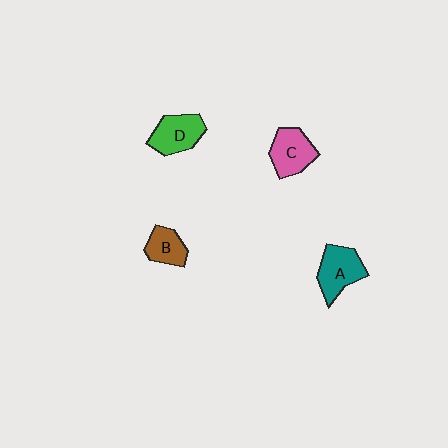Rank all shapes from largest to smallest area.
From largest to smallest: A (teal), D (green), C (pink), B (brown).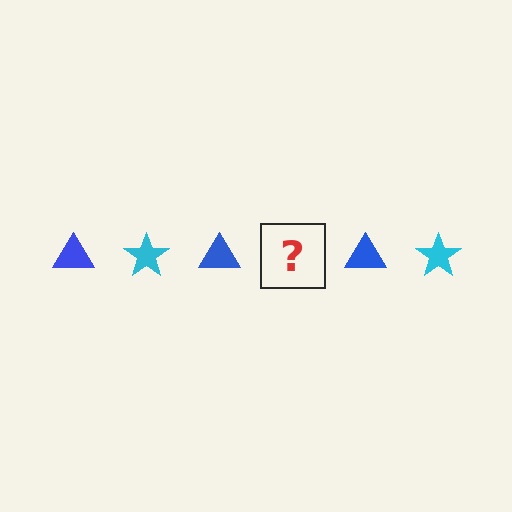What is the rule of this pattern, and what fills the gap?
The rule is that the pattern alternates between blue triangle and cyan star. The gap should be filled with a cyan star.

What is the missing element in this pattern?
The missing element is a cyan star.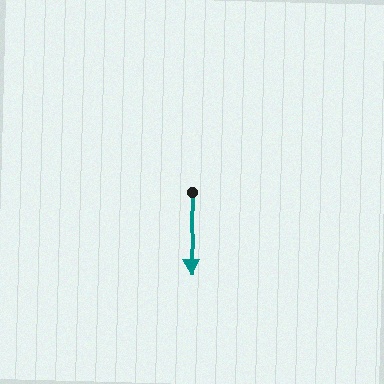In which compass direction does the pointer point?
South.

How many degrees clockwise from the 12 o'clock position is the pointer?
Approximately 179 degrees.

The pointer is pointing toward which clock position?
Roughly 6 o'clock.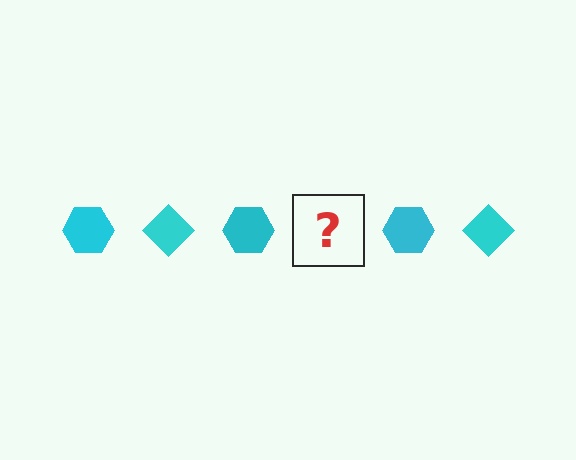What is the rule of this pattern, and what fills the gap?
The rule is that the pattern cycles through hexagon, diamond shapes in cyan. The gap should be filled with a cyan diamond.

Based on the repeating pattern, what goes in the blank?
The blank should be a cyan diamond.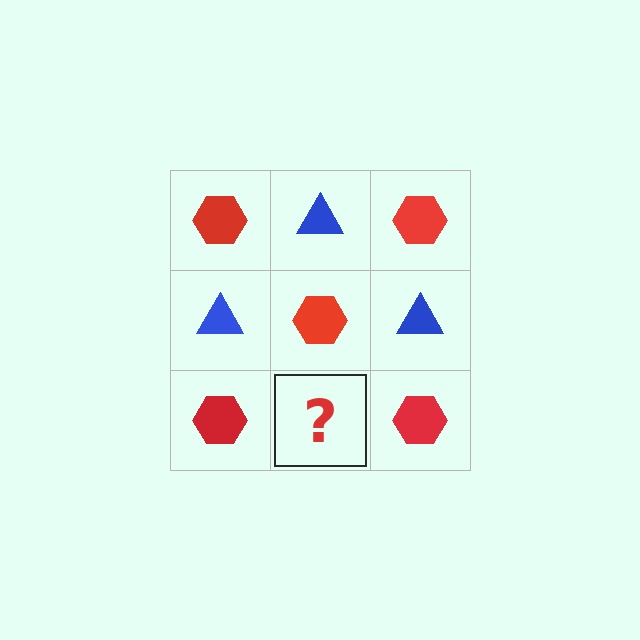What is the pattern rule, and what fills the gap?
The rule is that it alternates red hexagon and blue triangle in a checkerboard pattern. The gap should be filled with a blue triangle.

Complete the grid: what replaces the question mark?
The question mark should be replaced with a blue triangle.